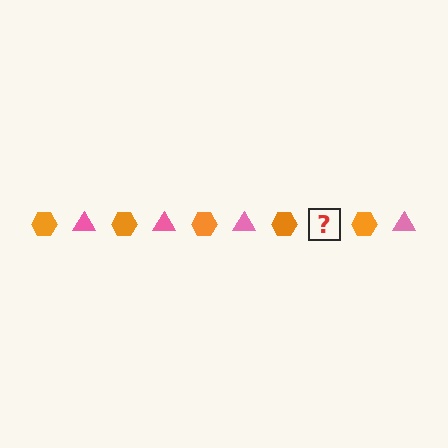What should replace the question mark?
The question mark should be replaced with a pink triangle.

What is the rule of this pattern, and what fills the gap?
The rule is that the pattern alternates between orange hexagon and pink triangle. The gap should be filled with a pink triangle.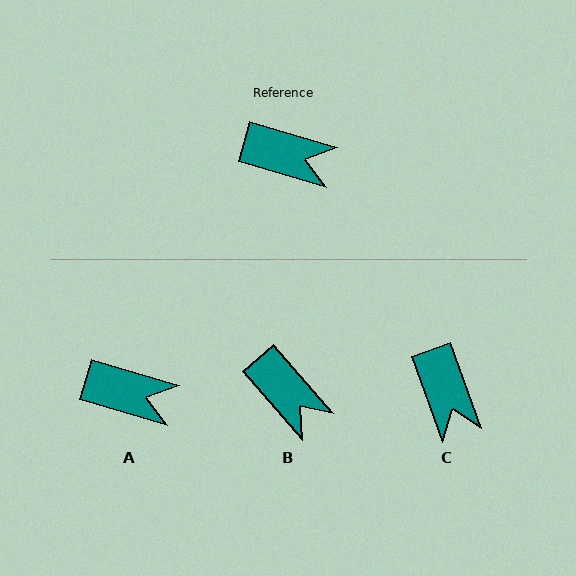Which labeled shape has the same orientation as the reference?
A.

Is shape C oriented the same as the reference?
No, it is off by about 54 degrees.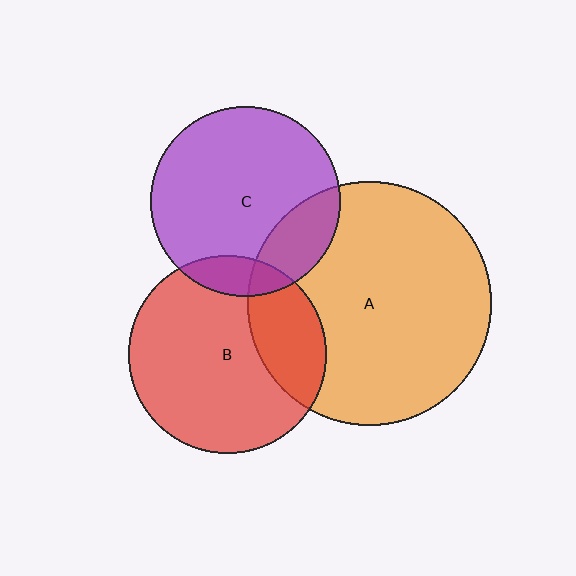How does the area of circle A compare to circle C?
Approximately 1.6 times.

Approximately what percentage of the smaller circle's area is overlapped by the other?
Approximately 25%.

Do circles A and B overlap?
Yes.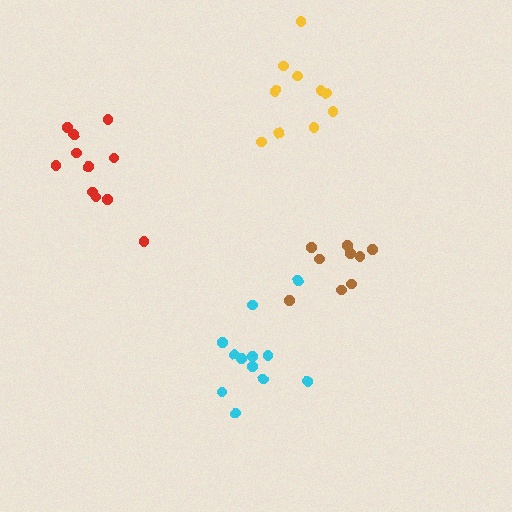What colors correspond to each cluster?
The clusters are colored: cyan, brown, red, yellow.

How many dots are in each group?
Group 1: 13 dots, Group 2: 9 dots, Group 3: 11 dots, Group 4: 11 dots (44 total).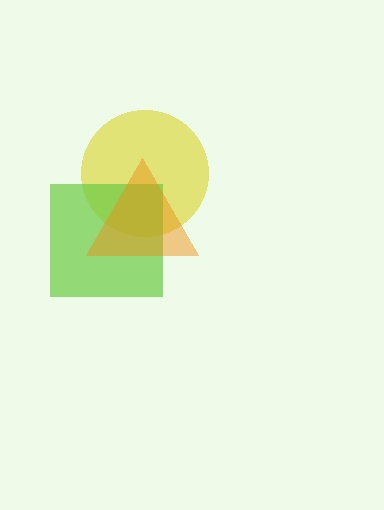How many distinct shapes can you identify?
There are 3 distinct shapes: a yellow circle, a lime square, an orange triangle.